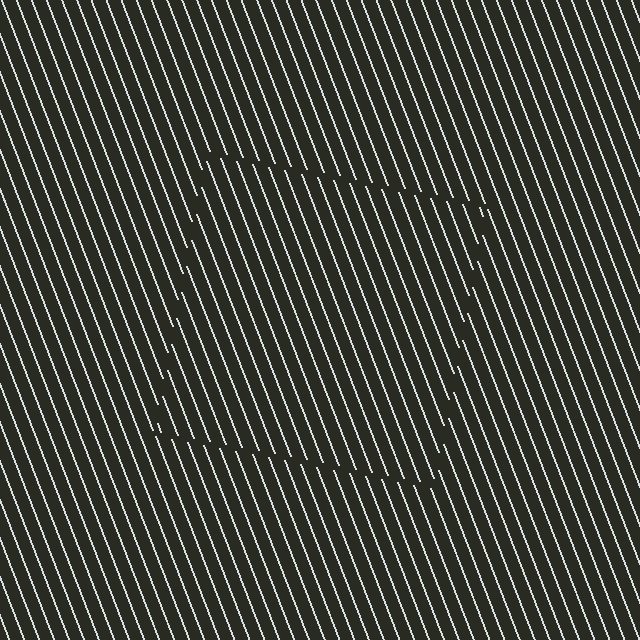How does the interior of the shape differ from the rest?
The interior of the shape contains the same grating, shifted by half a period — the contour is defined by the phase discontinuity where line-ends from the inner and outer gratings abut.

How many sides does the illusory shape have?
4 sides — the line-ends trace a square.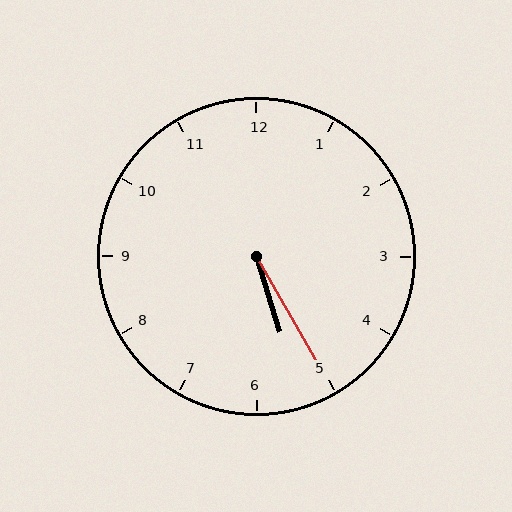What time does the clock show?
5:25.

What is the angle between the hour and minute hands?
Approximately 12 degrees.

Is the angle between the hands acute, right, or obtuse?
It is acute.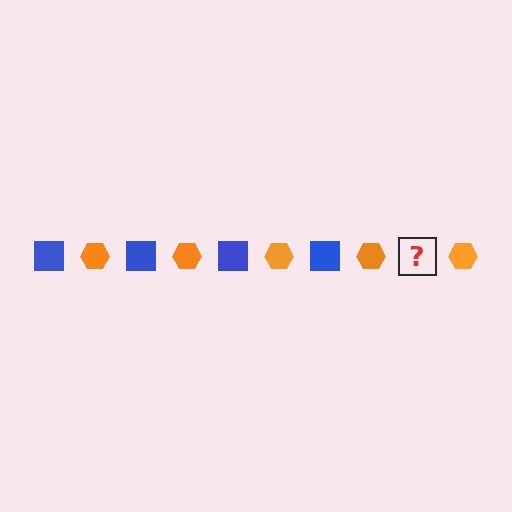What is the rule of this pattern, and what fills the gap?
The rule is that the pattern alternates between blue square and orange hexagon. The gap should be filled with a blue square.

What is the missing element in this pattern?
The missing element is a blue square.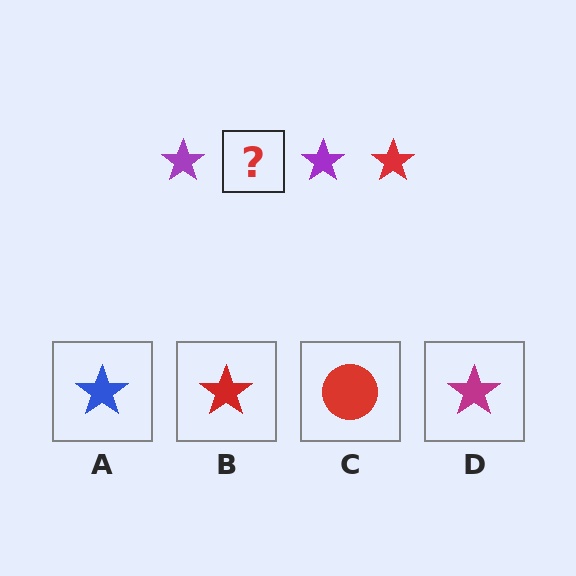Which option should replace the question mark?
Option B.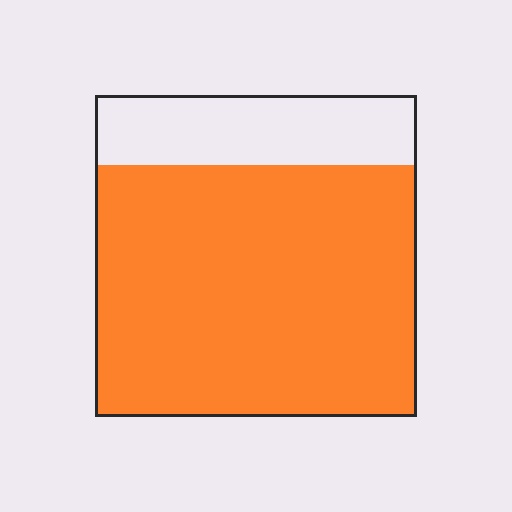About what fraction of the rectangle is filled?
About four fifths (4/5).